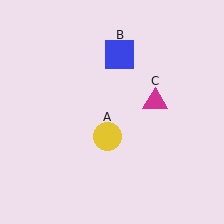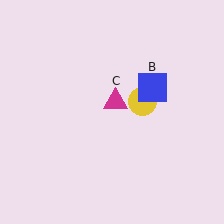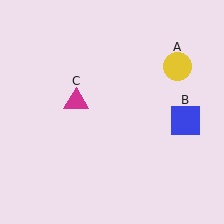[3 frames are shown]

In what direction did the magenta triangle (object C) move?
The magenta triangle (object C) moved left.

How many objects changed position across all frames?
3 objects changed position: yellow circle (object A), blue square (object B), magenta triangle (object C).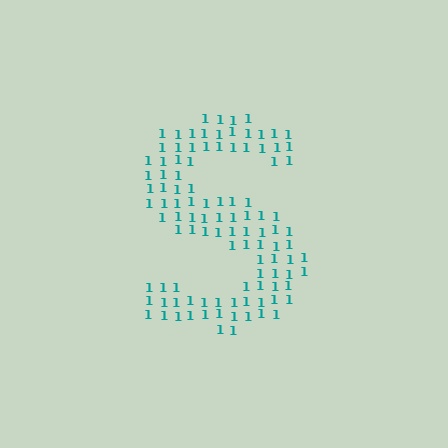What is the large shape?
The large shape is the letter S.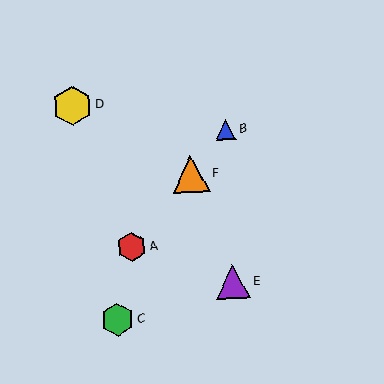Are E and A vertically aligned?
No, E is at x≈233 and A is at x≈132.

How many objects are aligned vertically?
2 objects (B, E) are aligned vertically.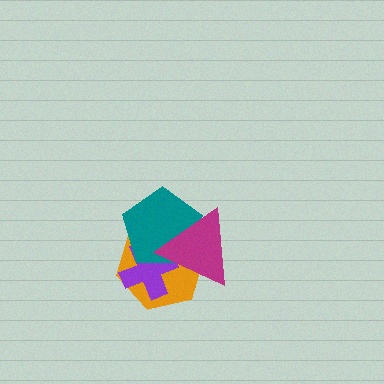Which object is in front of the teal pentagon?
The magenta triangle is in front of the teal pentagon.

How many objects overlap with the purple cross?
3 objects overlap with the purple cross.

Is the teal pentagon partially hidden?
Yes, it is partially covered by another shape.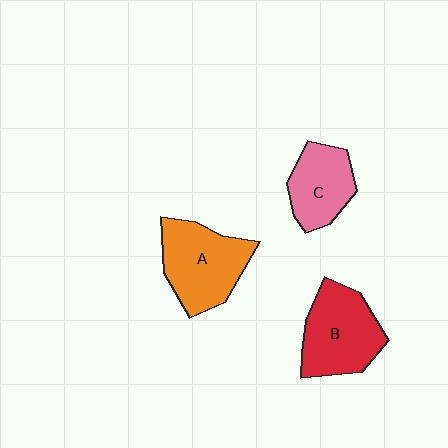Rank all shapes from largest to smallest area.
From largest to smallest: A (orange), B (red), C (pink).